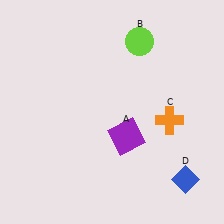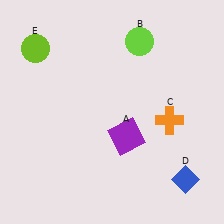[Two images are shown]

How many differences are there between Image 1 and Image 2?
There is 1 difference between the two images.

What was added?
A lime circle (E) was added in Image 2.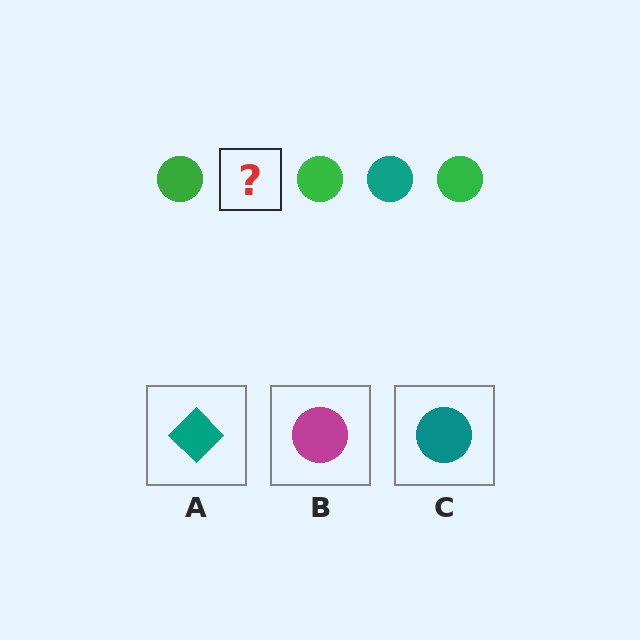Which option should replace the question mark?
Option C.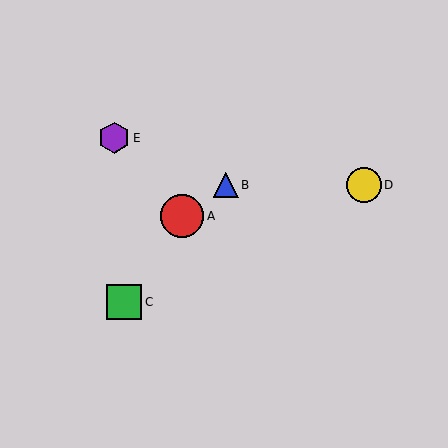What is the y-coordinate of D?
Object D is at y≈185.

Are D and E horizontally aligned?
No, D is at y≈185 and E is at y≈138.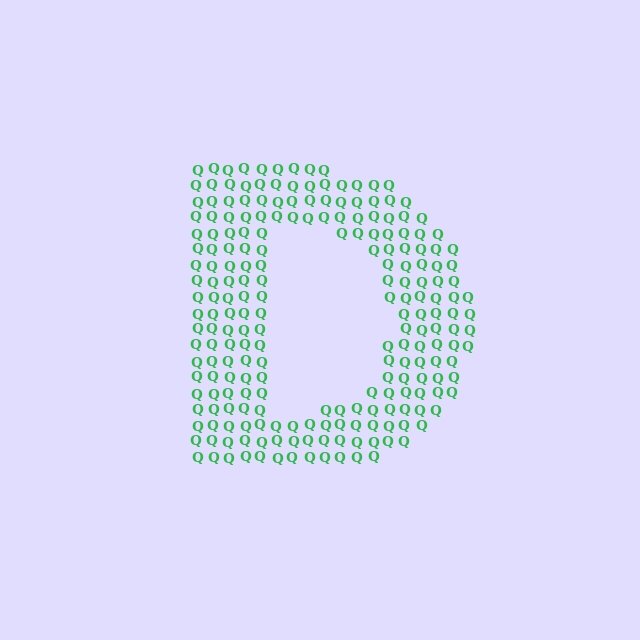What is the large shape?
The large shape is the letter D.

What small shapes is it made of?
It is made of small letter Q's.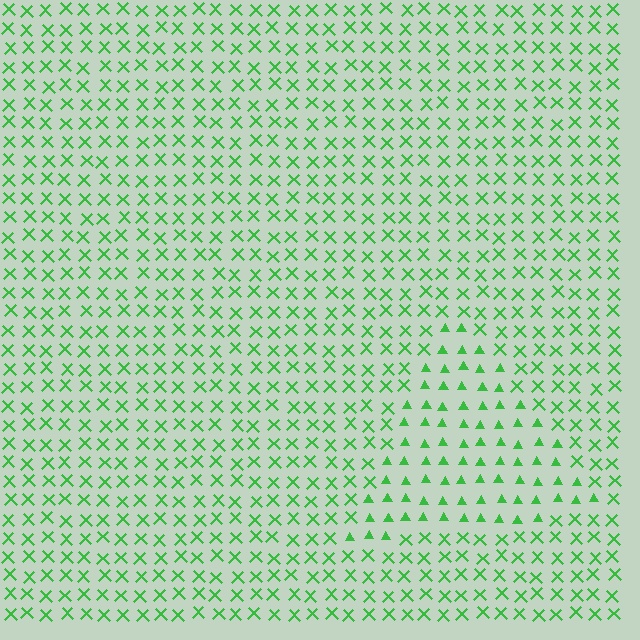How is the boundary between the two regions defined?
The boundary is defined by a change in element shape: triangles inside vs. X marks outside. All elements share the same color and spacing.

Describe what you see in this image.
The image is filled with small green elements arranged in a uniform grid. A triangle-shaped region contains triangles, while the surrounding area contains X marks. The boundary is defined purely by the change in element shape.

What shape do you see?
I see a triangle.